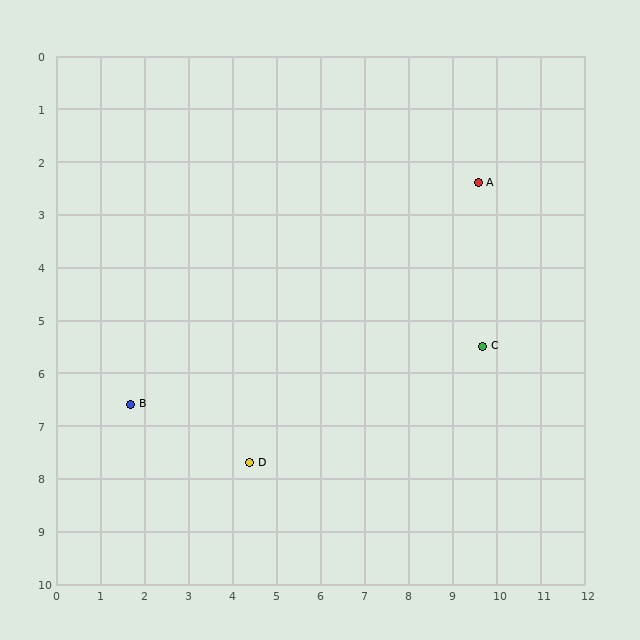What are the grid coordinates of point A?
Point A is at approximately (9.6, 2.4).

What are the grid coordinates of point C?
Point C is at approximately (9.7, 5.5).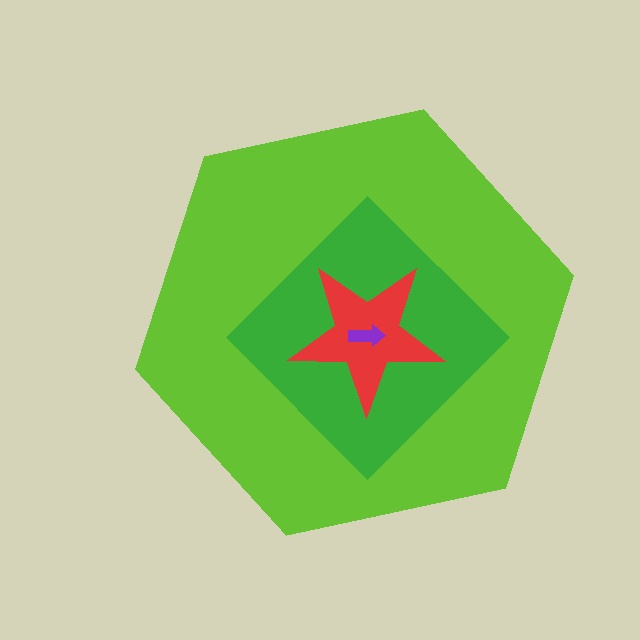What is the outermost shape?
The lime hexagon.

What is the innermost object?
The purple arrow.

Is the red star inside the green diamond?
Yes.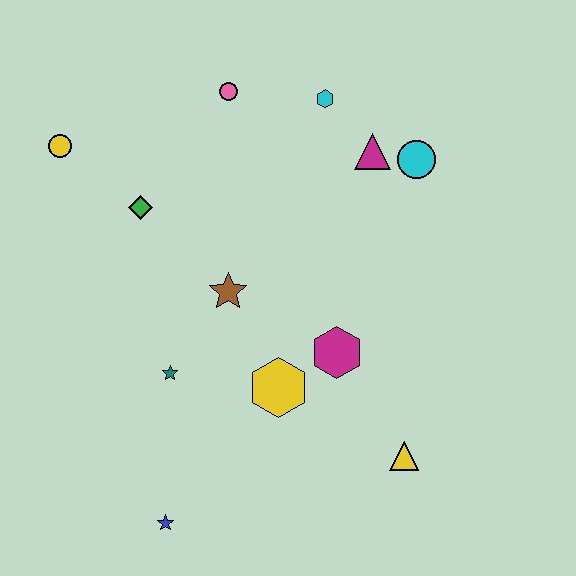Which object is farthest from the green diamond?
The yellow triangle is farthest from the green diamond.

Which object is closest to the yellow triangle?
The magenta hexagon is closest to the yellow triangle.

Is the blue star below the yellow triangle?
Yes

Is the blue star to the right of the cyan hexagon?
No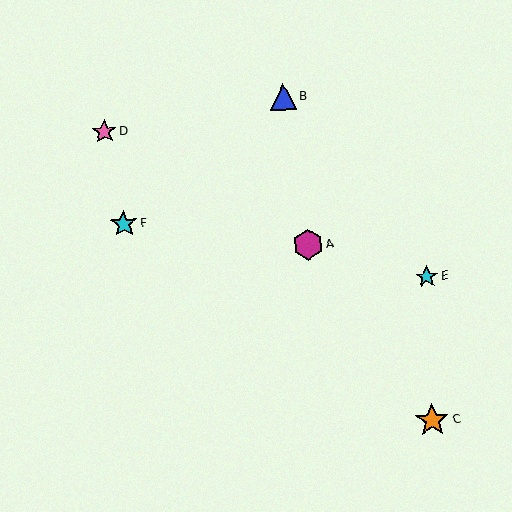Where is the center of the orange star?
The center of the orange star is at (432, 420).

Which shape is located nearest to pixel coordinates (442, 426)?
The orange star (labeled C) at (432, 420) is nearest to that location.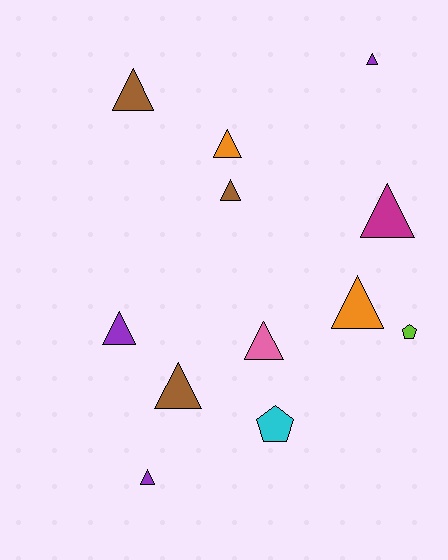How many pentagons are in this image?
There are 2 pentagons.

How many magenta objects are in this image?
There is 1 magenta object.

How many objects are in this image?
There are 12 objects.